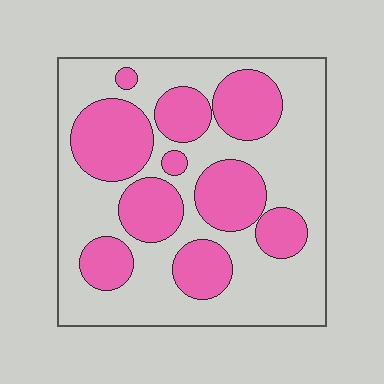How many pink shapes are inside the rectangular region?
10.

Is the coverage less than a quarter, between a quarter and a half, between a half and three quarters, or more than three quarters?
Between a quarter and a half.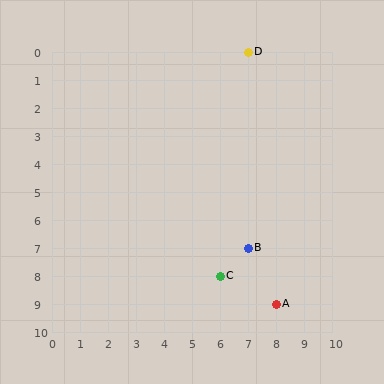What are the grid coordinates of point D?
Point D is at grid coordinates (7, 0).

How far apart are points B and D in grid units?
Points B and D are 7 rows apart.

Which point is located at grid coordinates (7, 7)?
Point B is at (7, 7).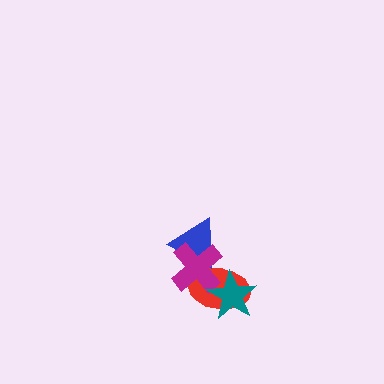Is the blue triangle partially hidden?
Yes, it is partially covered by another shape.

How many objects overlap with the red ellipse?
3 objects overlap with the red ellipse.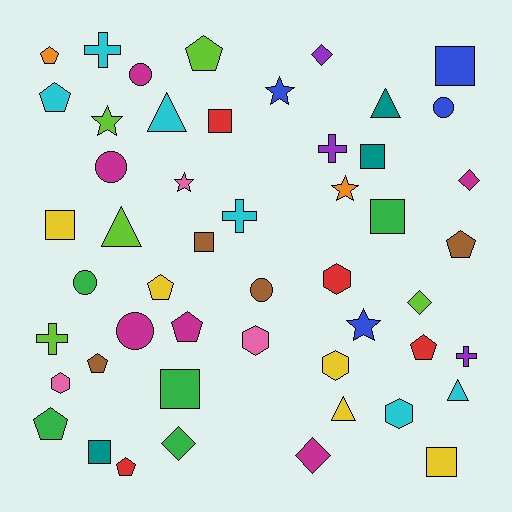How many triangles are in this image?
There are 5 triangles.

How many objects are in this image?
There are 50 objects.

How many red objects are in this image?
There are 4 red objects.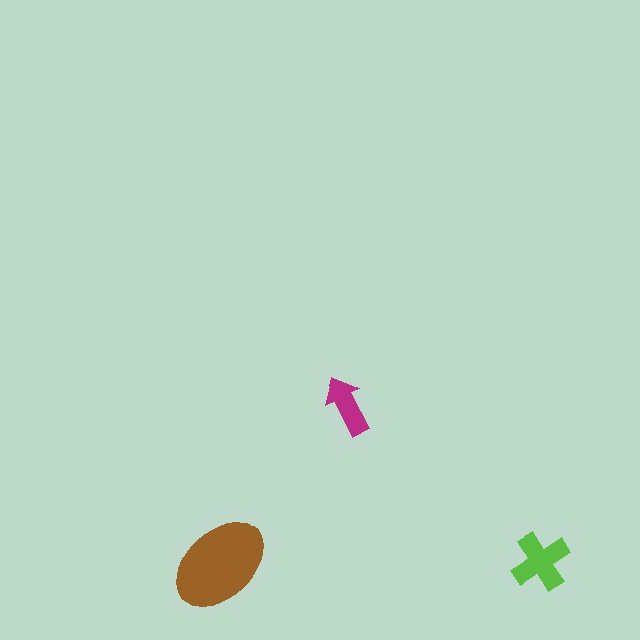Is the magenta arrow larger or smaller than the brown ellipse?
Smaller.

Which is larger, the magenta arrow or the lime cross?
The lime cross.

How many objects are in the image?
There are 3 objects in the image.